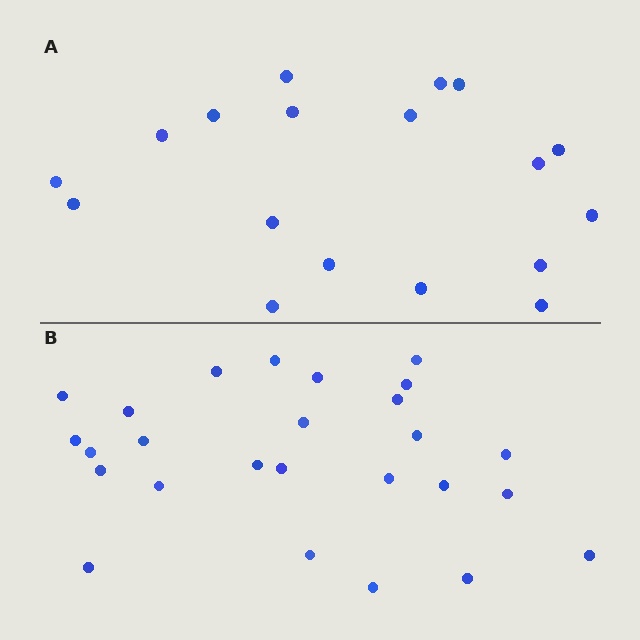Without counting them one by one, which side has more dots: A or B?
Region B (the bottom region) has more dots.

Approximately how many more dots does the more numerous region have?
Region B has roughly 8 or so more dots than region A.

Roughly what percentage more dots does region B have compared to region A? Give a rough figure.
About 45% more.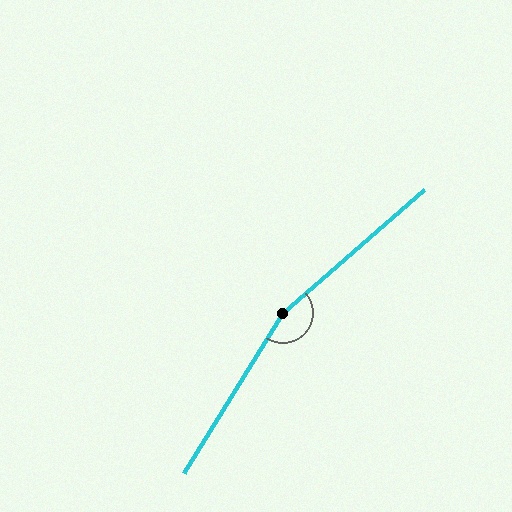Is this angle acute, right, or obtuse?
It is obtuse.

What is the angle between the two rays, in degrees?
Approximately 163 degrees.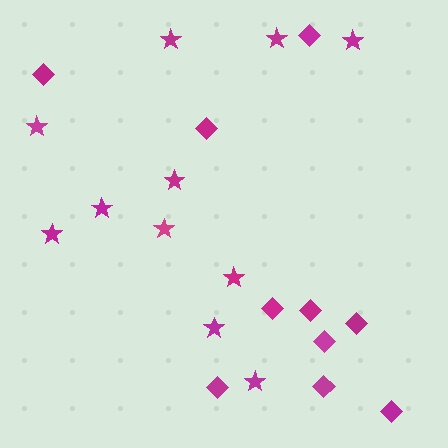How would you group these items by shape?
There are 2 groups: one group of diamonds (10) and one group of stars (11).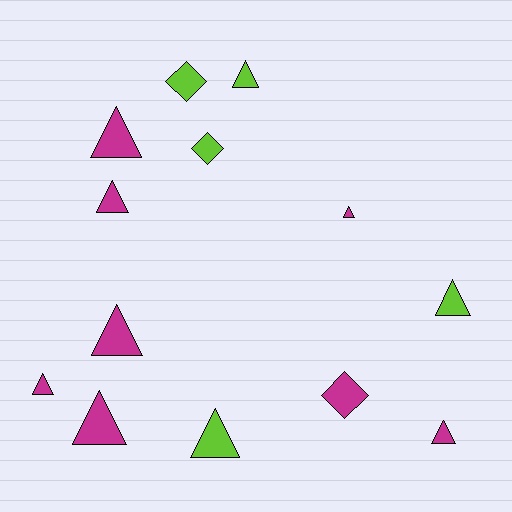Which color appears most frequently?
Magenta, with 8 objects.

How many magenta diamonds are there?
There is 1 magenta diamond.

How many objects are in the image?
There are 13 objects.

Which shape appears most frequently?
Triangle, with 10 objects.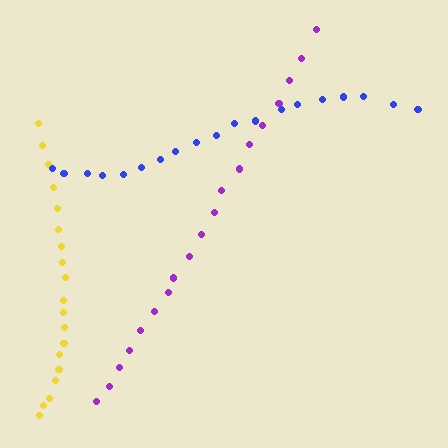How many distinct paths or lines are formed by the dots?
There are 3 distinct paths.